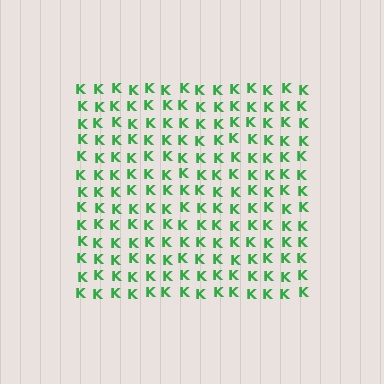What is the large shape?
The large shape is a square.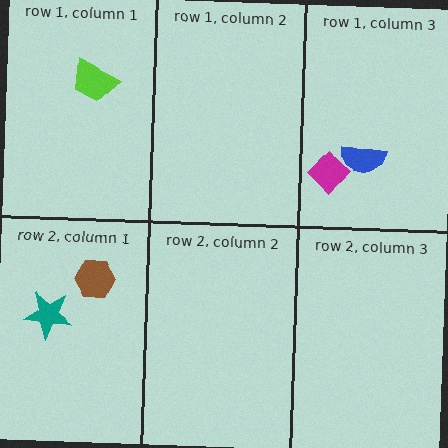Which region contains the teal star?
The row 2, column 1 region.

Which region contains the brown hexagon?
The row 2, column 1 region.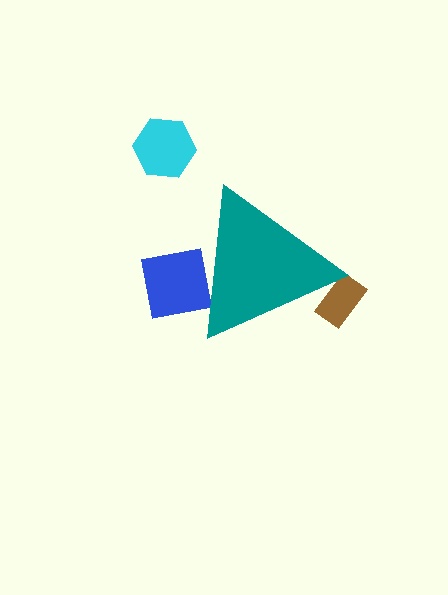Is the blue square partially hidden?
Yes, the blue square is partially hidden behind the teal triangle.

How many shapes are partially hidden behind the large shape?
2 shapes are partially hidden.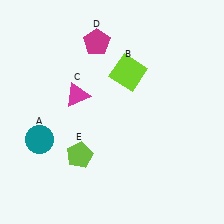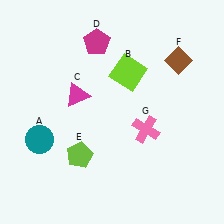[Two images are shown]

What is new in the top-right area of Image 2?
A brown diamond (F) was added in the top-right area of Image 2.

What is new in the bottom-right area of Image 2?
A pink cross (G) was added in the bottom-right area of Image 2.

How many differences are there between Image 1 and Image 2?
There are 2 differences between the two images.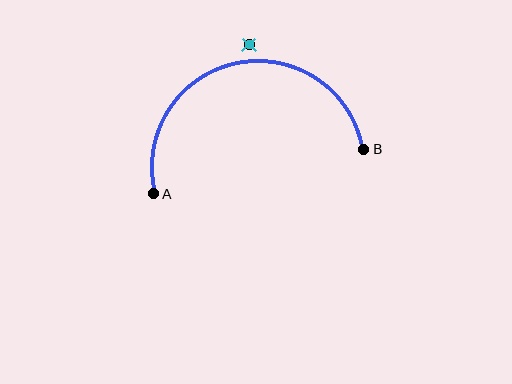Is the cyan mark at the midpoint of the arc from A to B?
No — the cyan mark does not lie on the arc at all. It sits slightly outside the curve.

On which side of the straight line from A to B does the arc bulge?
The arc bulges above the straight line connecting A and B.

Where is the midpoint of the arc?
The arc midpoint is the point on the curve farthest from the straight line joining A and B. It sits above that line.